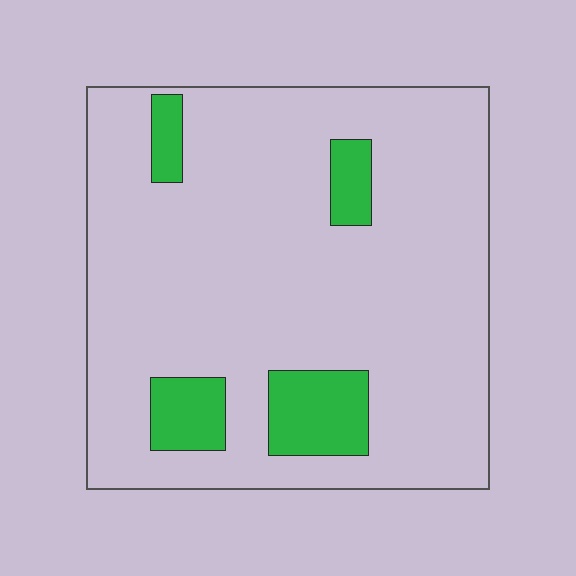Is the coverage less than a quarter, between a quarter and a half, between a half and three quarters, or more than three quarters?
Less than a quarter.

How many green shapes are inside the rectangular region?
4.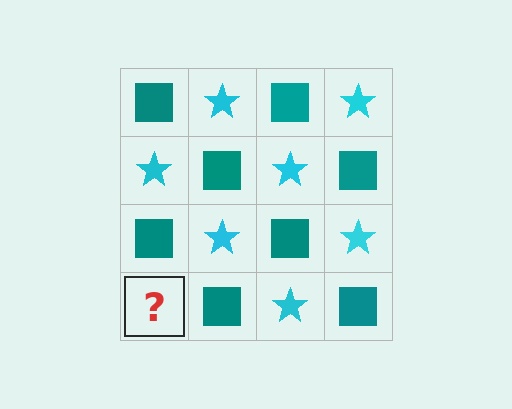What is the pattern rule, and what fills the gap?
The rule is that it alternates teal square and cyan star in a checkerboard pattern. The gap should be filled with a cyan star.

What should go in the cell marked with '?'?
The missing cell should contain a cyan star.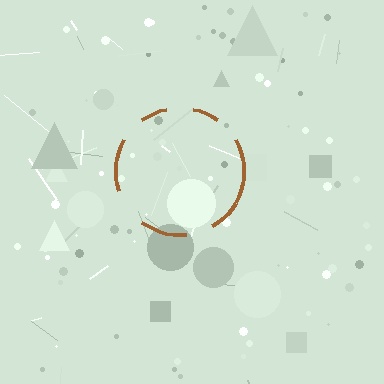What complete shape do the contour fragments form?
The contour fragments form a circle.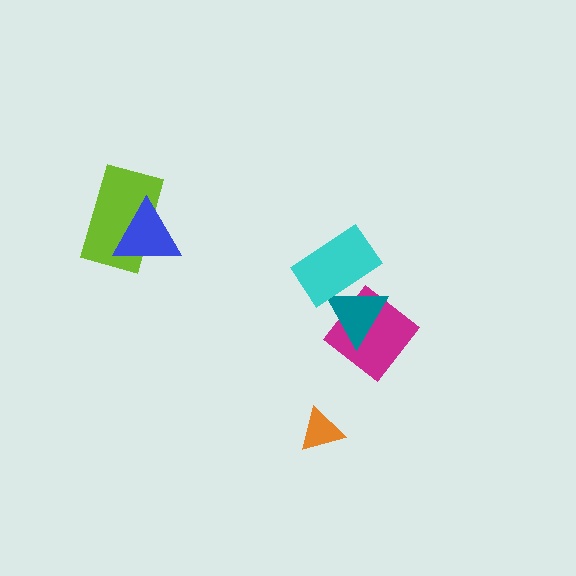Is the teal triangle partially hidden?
Yes, it is partially covered by another shape.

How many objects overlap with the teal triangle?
2 objects overlap with the teal triangle.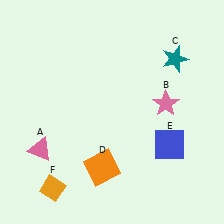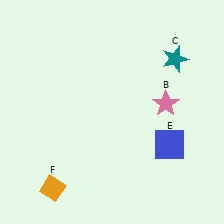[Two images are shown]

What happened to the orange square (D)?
The orange square (D) was removed in Image 2. It was in the bottom-left area of Image 1.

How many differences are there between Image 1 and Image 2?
There are 2 differences between the two images.